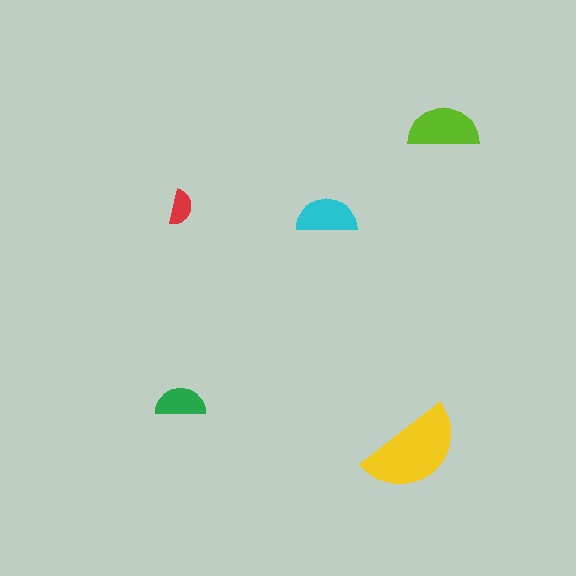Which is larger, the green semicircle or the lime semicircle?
The lime one.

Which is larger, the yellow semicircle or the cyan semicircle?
The yellow one.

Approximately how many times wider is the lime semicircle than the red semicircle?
About 2 times wider.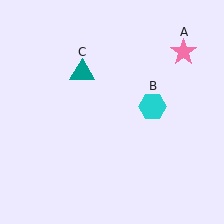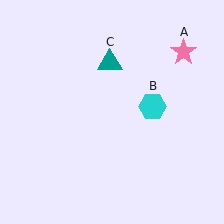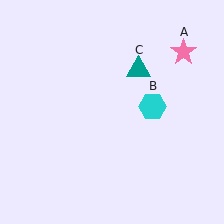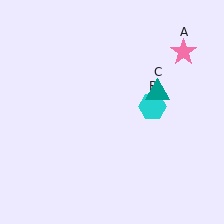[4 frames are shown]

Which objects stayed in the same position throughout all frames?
Pink star (object A) and cyan hexagon (object B) remained stationary.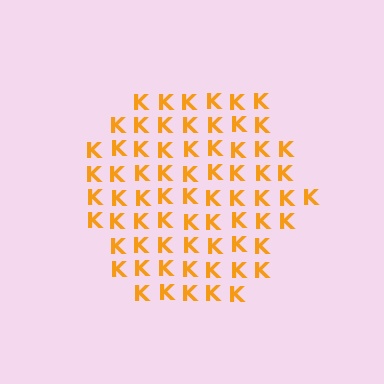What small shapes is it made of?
It is made of small letter K's.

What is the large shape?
The large shape is a hexagon.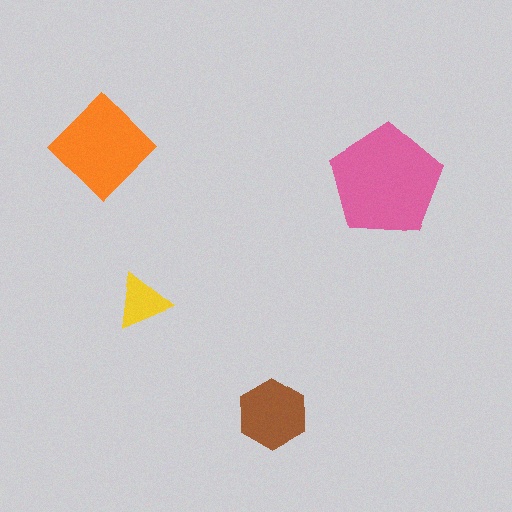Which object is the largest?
The pink pentagon.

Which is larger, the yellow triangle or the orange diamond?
The orange diamond.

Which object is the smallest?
The yellow triangle.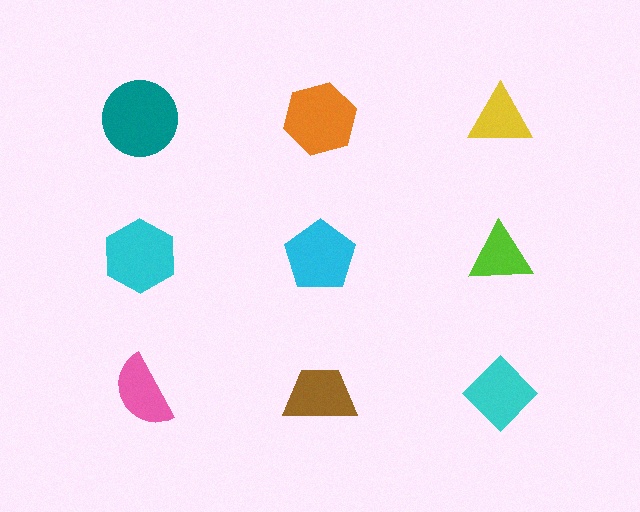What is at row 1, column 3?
A yellow triangle.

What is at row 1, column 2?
An orange hexagon.